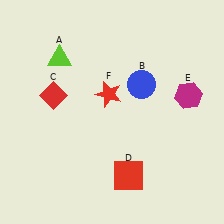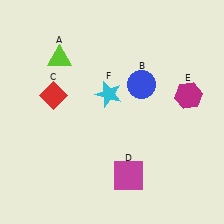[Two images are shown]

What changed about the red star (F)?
In Image 1, F is red. In Image 2, it changed to cyan.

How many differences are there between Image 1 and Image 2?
There are 2 differences between the two images.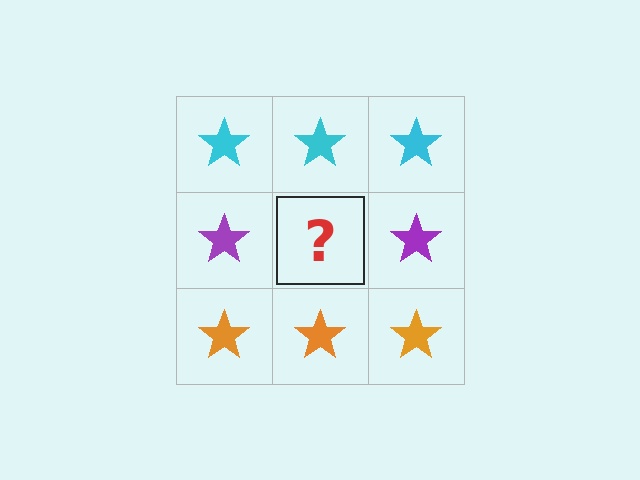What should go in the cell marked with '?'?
The missing cell should contain a purple star.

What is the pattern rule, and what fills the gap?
The rule is that each row has a consistent color. The gap should be filled with a purple star.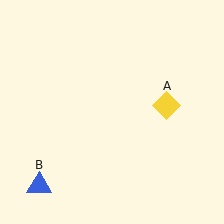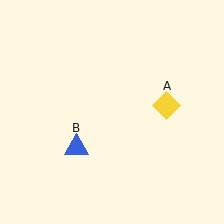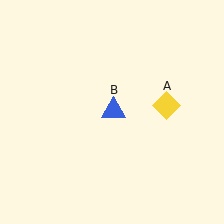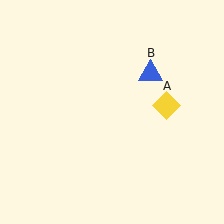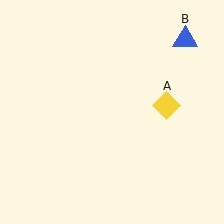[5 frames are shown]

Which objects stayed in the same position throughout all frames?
Yellow diamond (object A) remained stationary.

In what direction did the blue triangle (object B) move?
The blue triangle (object B) moved up and to the right.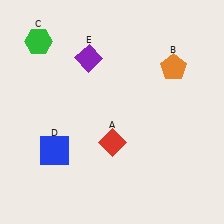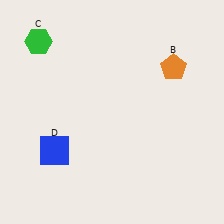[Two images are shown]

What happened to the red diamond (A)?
The red diamond (A) was removed in Image 2. It was in the bottom-right area of Image 1.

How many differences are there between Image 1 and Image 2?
There are 2 differences between the two images.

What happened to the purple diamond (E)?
The purple diamond (E) was removed in Image 2. It was in the top-left area of Image 1.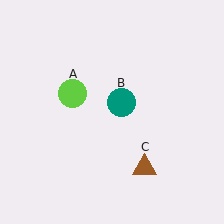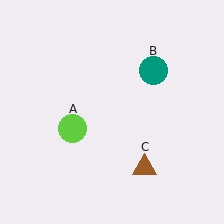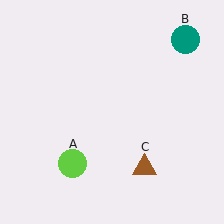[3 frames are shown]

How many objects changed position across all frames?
2 objects changed position: lime circle (object A), teal circle (object B).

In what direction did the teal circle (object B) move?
The teal circle (object B) moved up and to the right.